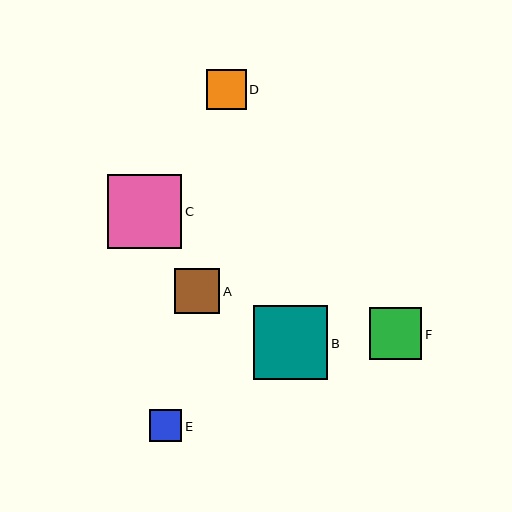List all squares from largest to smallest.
From largest to smallest: C, B, F, A, D, E.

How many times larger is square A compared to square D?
Square A is approximately 1.1 times the size of square D.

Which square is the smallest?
Square E is the smallest with a size of approximately 33 pixels.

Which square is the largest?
Square C is the largest with a size of approximately 75 pixels.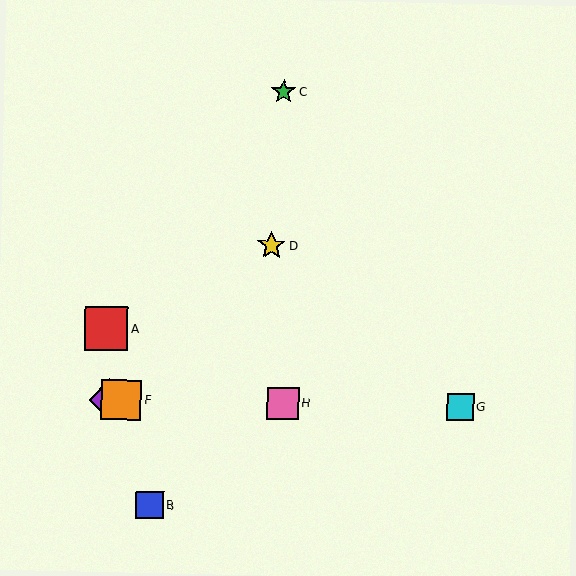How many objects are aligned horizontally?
4 objects (E, F, G, H) are aligned horizontally.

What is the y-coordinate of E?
Object E is at y≈399.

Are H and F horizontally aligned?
Yes, both are at y≈403.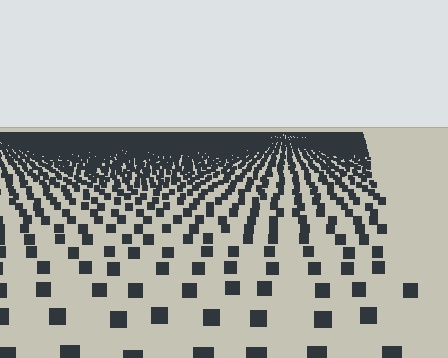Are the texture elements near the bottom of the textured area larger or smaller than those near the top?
Larger. Near the bottom, elements are closer to the viewer and appear at a bigger on-screen size.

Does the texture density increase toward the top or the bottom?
Density increases toward the top.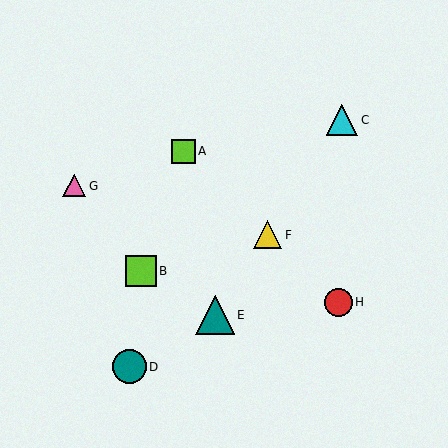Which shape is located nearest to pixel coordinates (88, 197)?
The pink triangle (labeled G) at (74, 186) is nearest to that location.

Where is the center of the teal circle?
The center of the teal circle is at (129, 367).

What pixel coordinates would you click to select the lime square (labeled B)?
Click at (141, 271) to select the lime square B.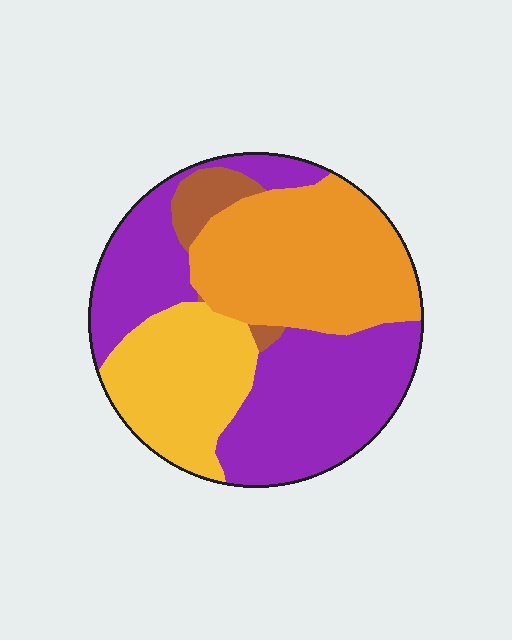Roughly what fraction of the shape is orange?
Orange covers 31% of the shape.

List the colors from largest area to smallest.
From largest to smallest: purple, orange, yellow, brown.